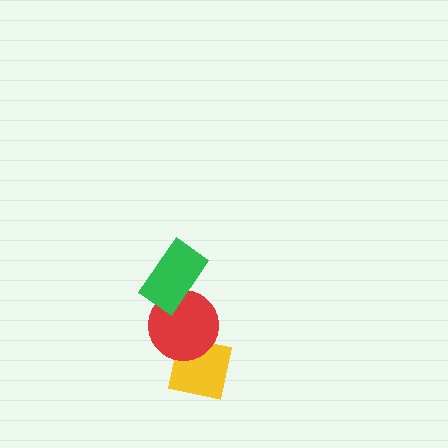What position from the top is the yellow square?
The yellow square is 3rd from the top.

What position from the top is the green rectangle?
The green rectangle is 1st from the top.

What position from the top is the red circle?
The red circle is 2nd from the top.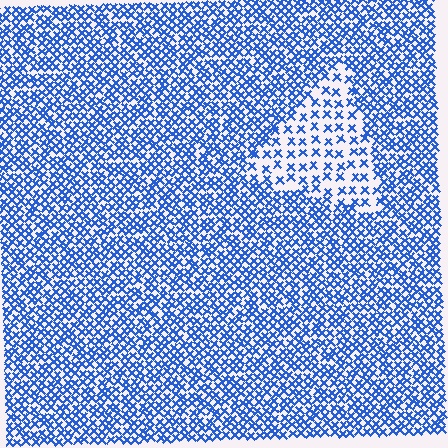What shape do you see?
I see a triangle.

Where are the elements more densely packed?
The elements are more densely packed outside the triangle boundary.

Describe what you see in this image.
The image contains small blue elements arranged at two different densities. A triangle-shaped region is visible where the elements are less densely packed than the surrounding area.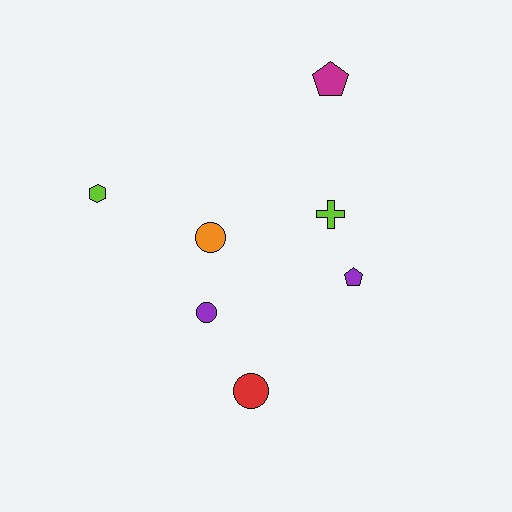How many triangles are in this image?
There are no triangles.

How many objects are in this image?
There are 7 objects.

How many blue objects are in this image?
There are no blue objects.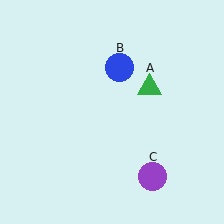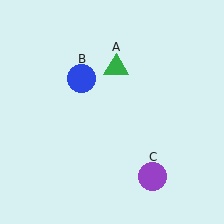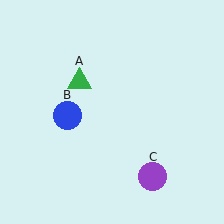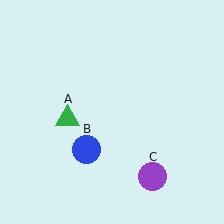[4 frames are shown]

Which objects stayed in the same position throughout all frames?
Purple circle (object C) remained stationary.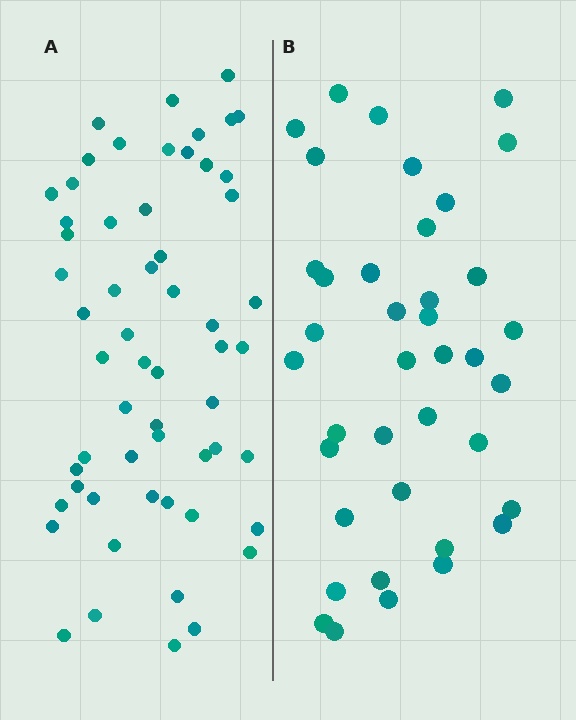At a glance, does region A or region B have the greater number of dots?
Region A (the left region) has more dots.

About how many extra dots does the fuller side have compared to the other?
Region A has approximately 20 more dots than region B.